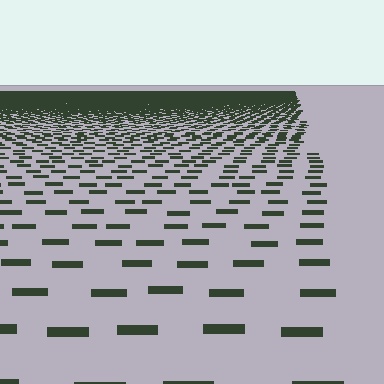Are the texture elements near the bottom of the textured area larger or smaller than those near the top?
Larger. Near the bottom, elements are closer to the viewer and appear at a bigger on-screen size.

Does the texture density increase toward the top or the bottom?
Density increases toward the top.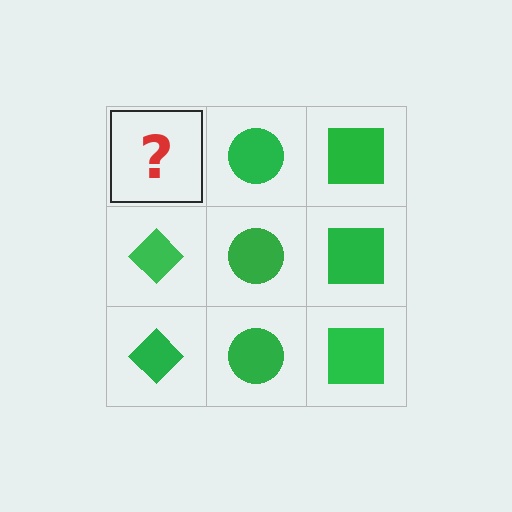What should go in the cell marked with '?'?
The missing cell should contain a green diamond.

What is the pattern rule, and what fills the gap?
The rule is that each column has a consistent shape. The gap should be filled with a green diamond.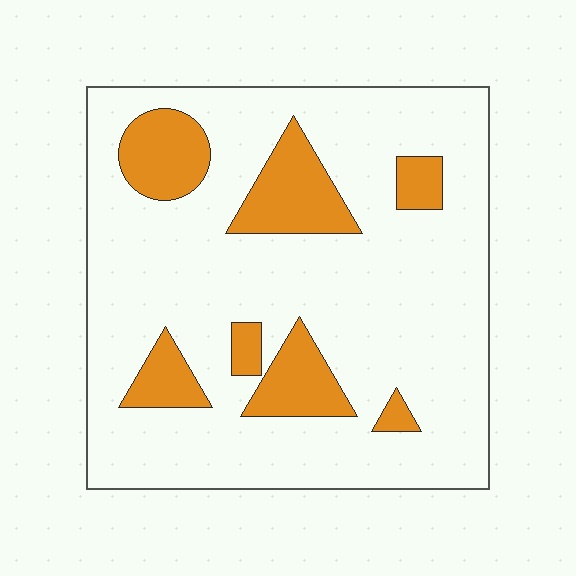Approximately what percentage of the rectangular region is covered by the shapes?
Approximately 20%.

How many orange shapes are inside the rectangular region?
7.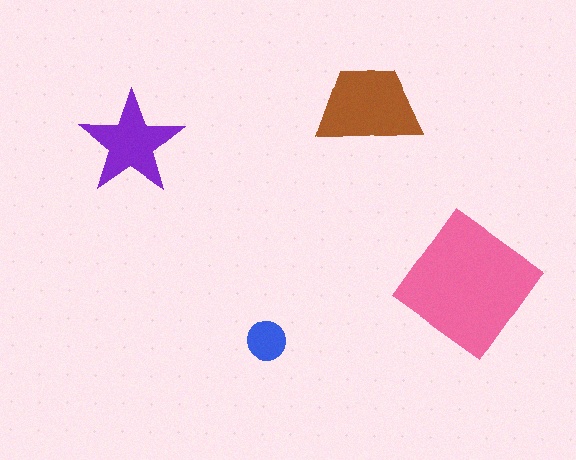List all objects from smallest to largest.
The blue circle, the purple star, the brown trapezoid, the pink diamond.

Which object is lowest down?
The blue circle is bottommost.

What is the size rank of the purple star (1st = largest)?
3rd.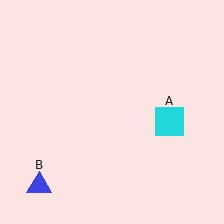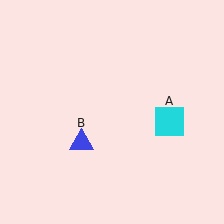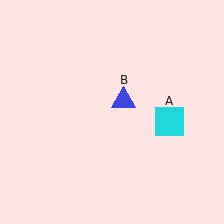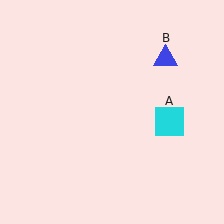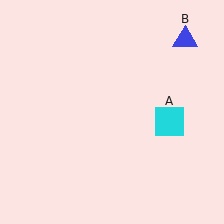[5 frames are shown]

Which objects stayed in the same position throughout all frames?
Cyan square (object A) remained stationary.